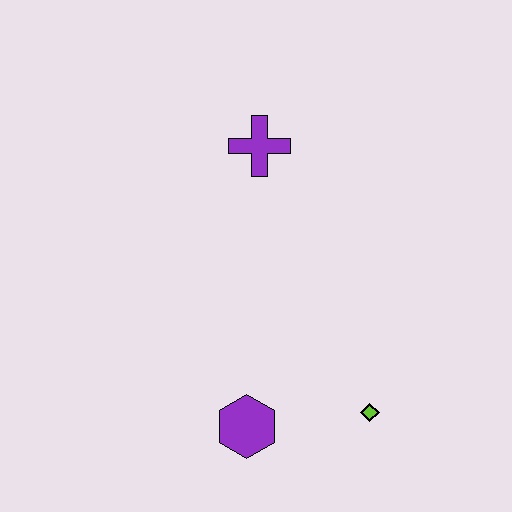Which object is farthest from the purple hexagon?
The purple cross is farthest from the purple hexagon.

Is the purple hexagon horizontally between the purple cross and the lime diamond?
No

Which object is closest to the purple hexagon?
The lime diamond is closest to the purple hexagon.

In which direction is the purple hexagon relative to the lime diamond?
The purple hexagon is to the left of the lime diamond.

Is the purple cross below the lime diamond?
No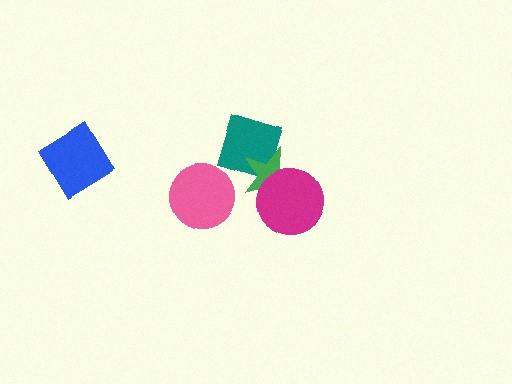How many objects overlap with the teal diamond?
1 object overlaps with the teal diamond.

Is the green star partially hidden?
Yes, it is partially covered by another shape.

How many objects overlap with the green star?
2 objects overlap with the green star.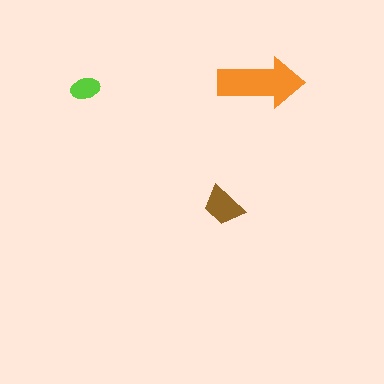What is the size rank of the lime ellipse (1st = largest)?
3rd.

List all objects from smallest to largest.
The lime ellipse, the brown trapezoid, the orange arrow.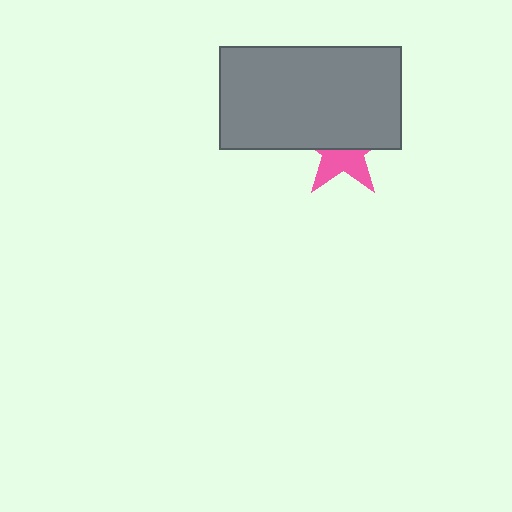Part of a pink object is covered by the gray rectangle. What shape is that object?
It is a star.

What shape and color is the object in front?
The object in front is a gray rectangle.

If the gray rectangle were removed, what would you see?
You would see the complete pink star.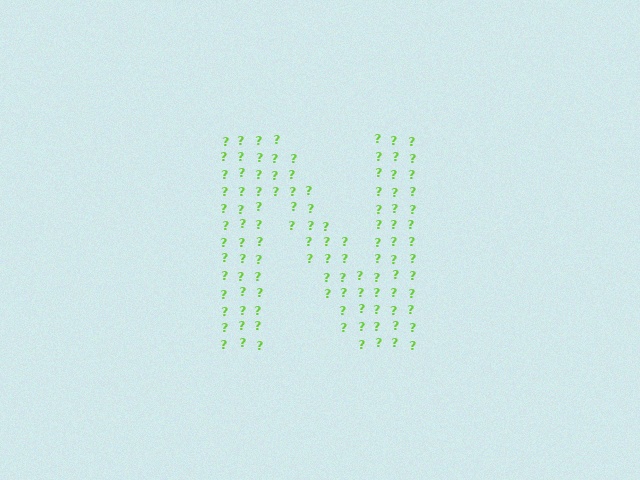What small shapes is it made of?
It is made of small question marks.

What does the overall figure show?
The overall figure shows the letter N.